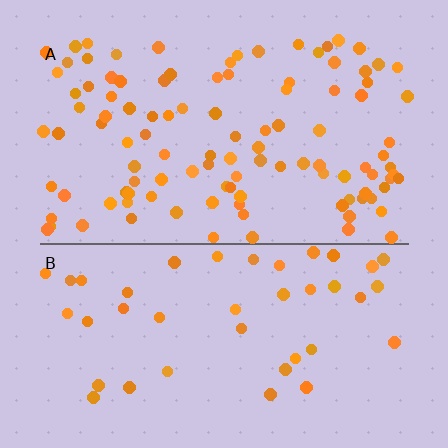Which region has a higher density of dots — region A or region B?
A (the top).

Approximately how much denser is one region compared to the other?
Approximately 2.6× — region A over region B.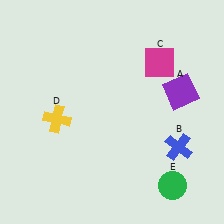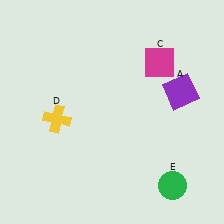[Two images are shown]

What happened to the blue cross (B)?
The blue cross (B) was removed in Image 2. It was in the bottom-right area of Image 1.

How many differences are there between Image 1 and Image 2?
There is 1 difference between the two images.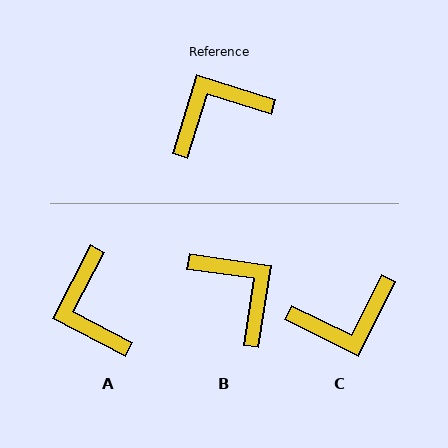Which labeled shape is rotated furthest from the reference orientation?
C, about 171 degrees away.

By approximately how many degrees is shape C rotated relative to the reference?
Approximately 171 degrees counter-clockwise.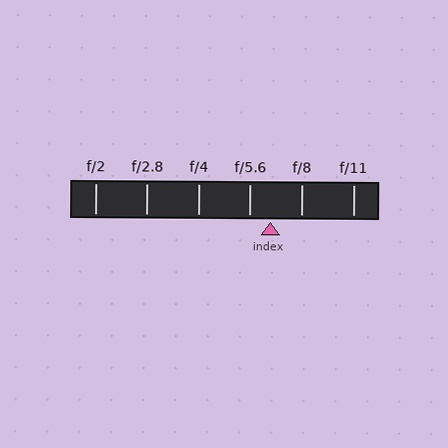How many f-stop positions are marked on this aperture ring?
There are 6 f-stop positions marked.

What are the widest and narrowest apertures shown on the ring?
The widest aperture shown is f/2 and the narrowest is f/11.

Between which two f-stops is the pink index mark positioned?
The index mark is between f/5.6 and f/8.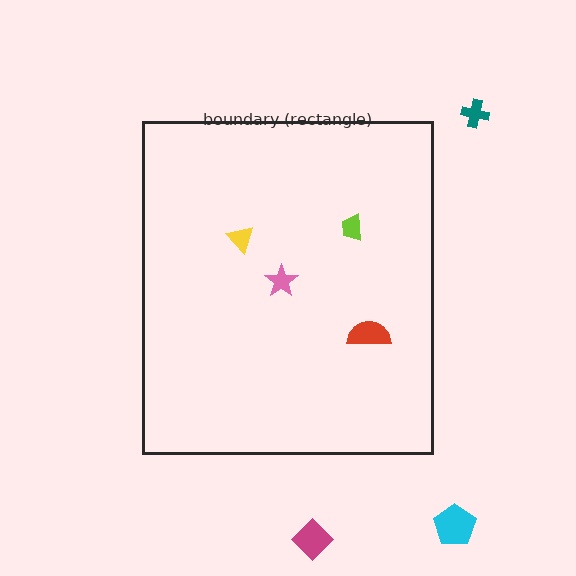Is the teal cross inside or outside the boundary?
Outside.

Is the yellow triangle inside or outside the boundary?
Inside.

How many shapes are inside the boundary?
4 inside, 3 outside.